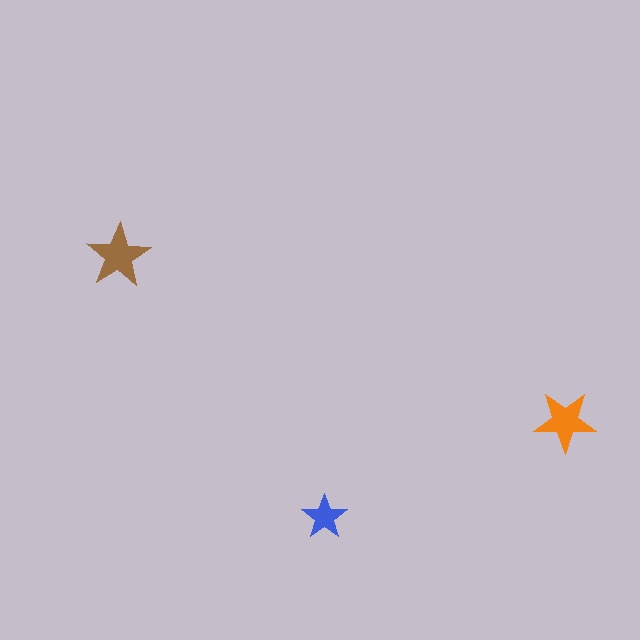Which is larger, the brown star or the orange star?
The brown one.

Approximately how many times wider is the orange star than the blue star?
About 1.5 times wider.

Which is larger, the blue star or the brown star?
The brown one.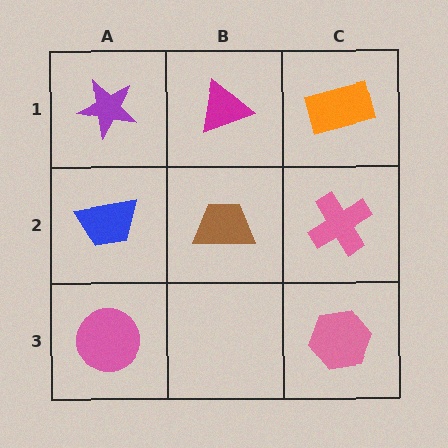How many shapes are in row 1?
3 shapes.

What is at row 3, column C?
A pink hexagon.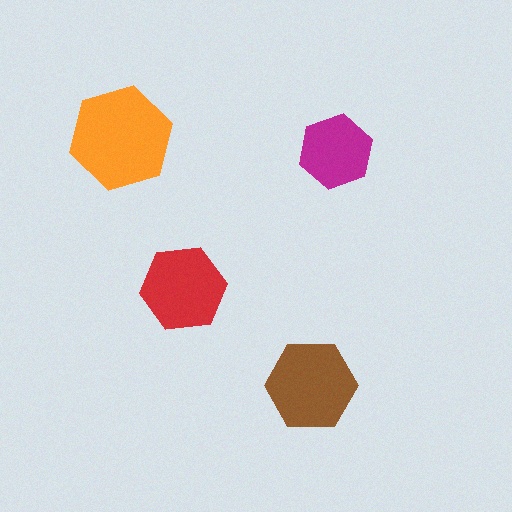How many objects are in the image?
There are 4 objects in the image.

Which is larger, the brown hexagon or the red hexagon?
The brown one.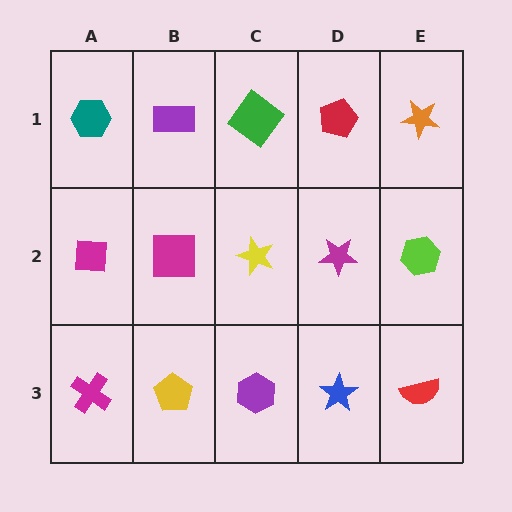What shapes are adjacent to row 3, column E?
A lime hexagon (row 2, column E), a blue star (row 3, column D).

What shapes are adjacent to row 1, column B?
A magenta square (row 2, column B), a teal hexagon (row 1, column A), a green diamond (row 1, column C).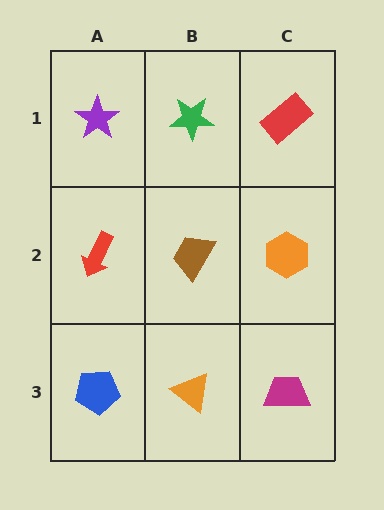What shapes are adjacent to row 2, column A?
A purple star (row 1, column A), a blue pentagon (row 3, column A), a brown trapezoid (row 2, column B).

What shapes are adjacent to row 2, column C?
A red rectangle (row 1, column C), a magenta trapezoid (row 3, column C), a brown trapezoid (row 2, column B).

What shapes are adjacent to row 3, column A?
A red arrow (row 2, column A), an orange triangle (row 3, column B).